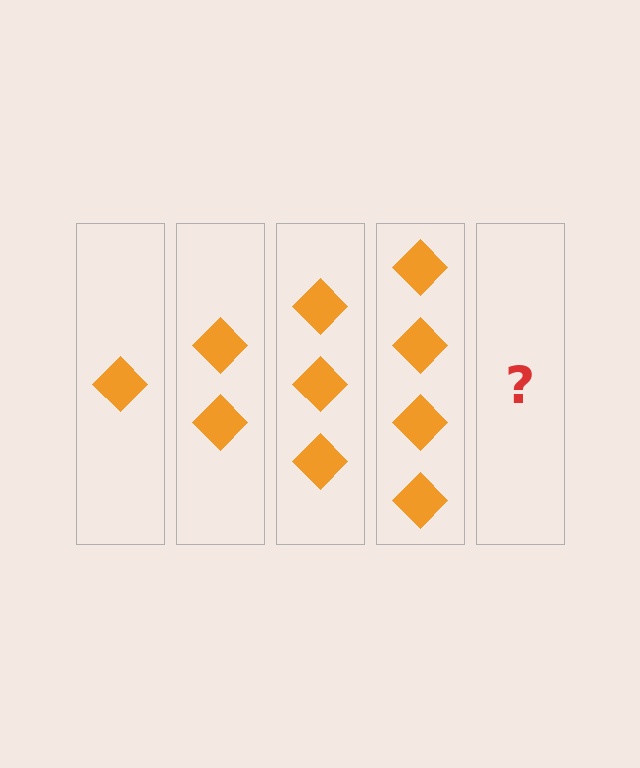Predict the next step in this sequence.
The next step is 5 diamonds.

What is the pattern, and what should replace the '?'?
The pattern is that each step adds one more diamond. The '?' should be 5 diamonds.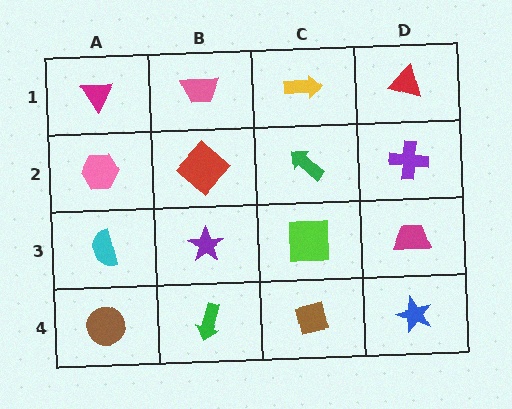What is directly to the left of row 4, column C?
A green arrow.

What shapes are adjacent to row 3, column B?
A red diamond (row 2, column B), a green arrow (row 4, column B), a cyan semicircle (row 3, column A), a lime square (row 3, column C).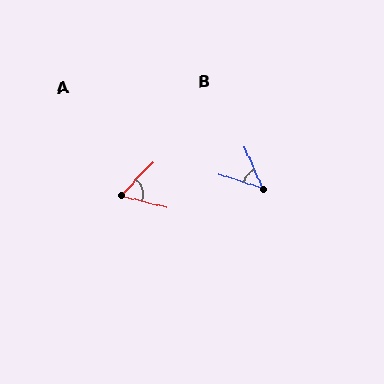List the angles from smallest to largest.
B (48°), A (61°).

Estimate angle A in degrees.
Approximately 61 degrees.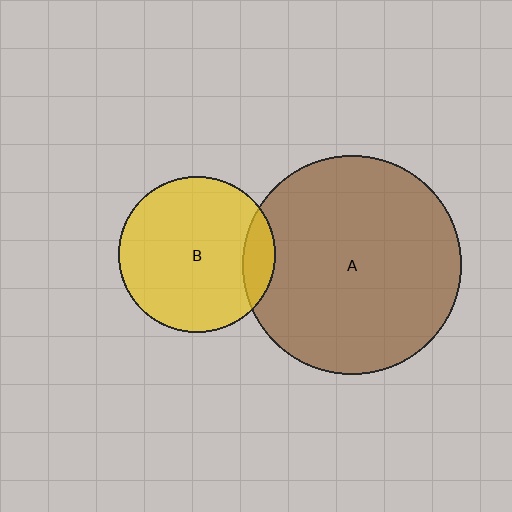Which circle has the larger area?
Circle A (brown).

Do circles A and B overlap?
Yes.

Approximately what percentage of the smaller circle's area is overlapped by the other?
Approximately 10%.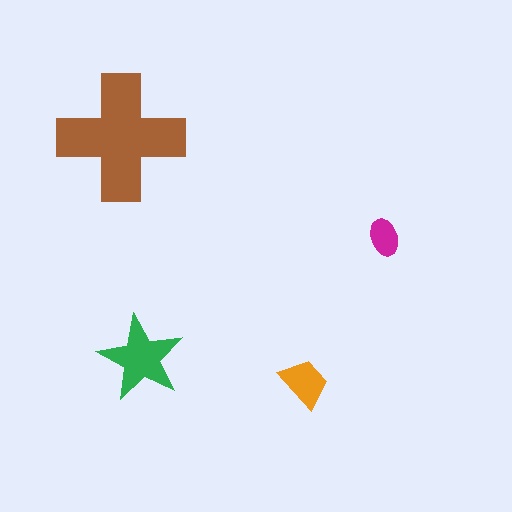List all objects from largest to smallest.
The brown cross, the green star, the orange trapezoid, the magenta ellipse.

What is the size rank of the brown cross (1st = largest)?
1st.